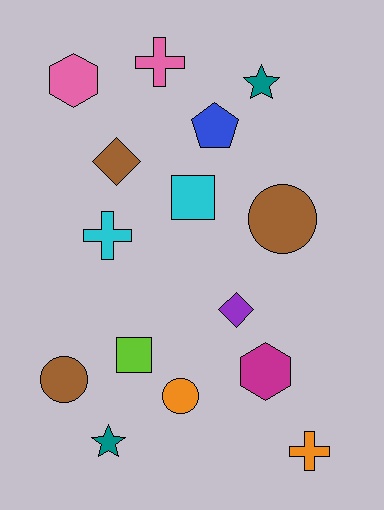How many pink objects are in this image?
There are 2 pink objects.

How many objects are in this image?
There are 15 objects.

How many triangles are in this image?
There are no triangles.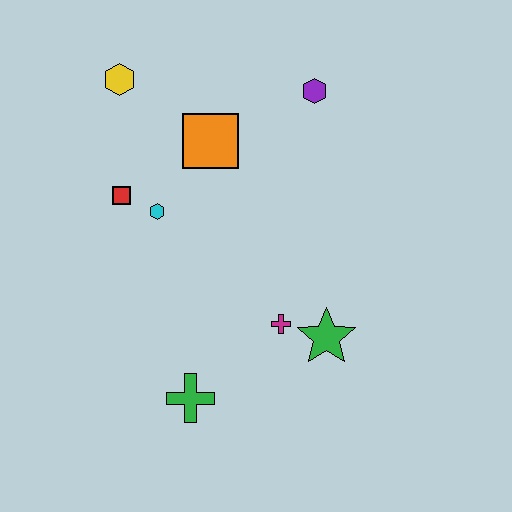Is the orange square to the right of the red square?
Yes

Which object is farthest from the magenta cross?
The yellow hexagon is farthest from the magenta cross.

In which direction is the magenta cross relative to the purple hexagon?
The magenta cross is below the purple hexagon.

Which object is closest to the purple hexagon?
The orange square is closest to the purple hexagon.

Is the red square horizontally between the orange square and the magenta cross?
No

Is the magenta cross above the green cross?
Yes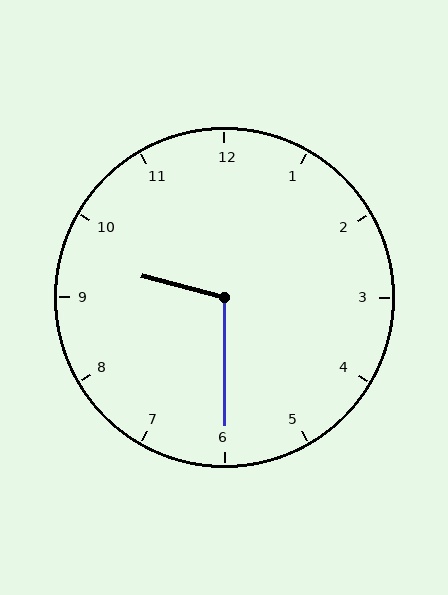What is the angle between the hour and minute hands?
Approximately 105 degrees.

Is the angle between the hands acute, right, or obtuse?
It is obtuse.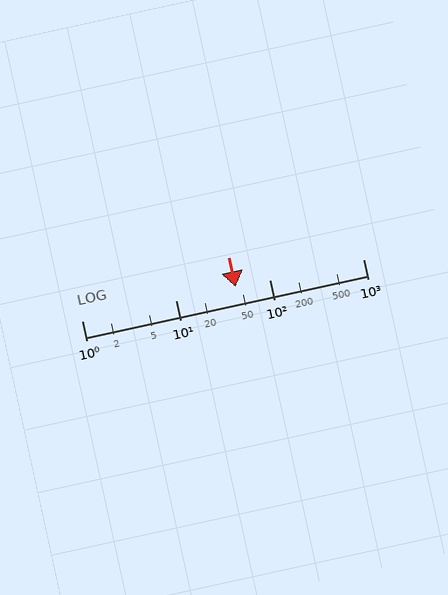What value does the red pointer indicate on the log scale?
The pointer indicates approximately 44.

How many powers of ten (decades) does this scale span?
The scale spans 3 decades, from 1 to 1000.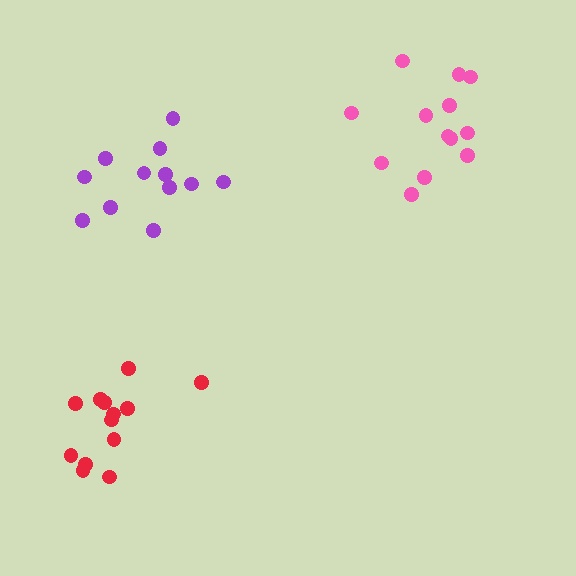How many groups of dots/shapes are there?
There are 3 groups.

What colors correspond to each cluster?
The clusters are colored: purple, pink, red.